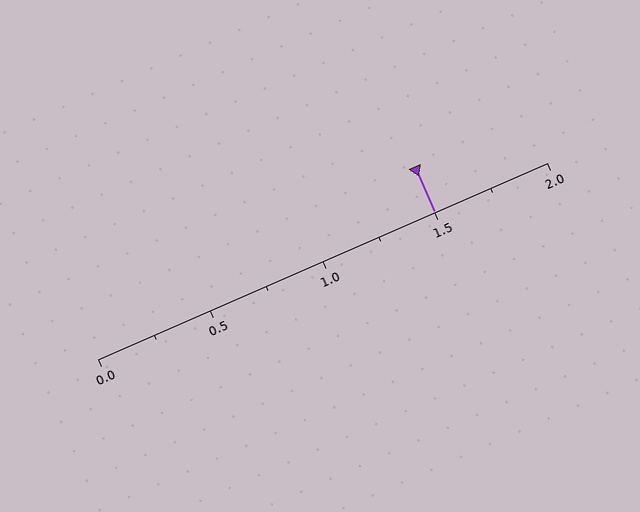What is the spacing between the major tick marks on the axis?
The major ticks are spaced 0.5 apart.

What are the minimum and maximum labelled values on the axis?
The axis runs from 0.0 to 2.0.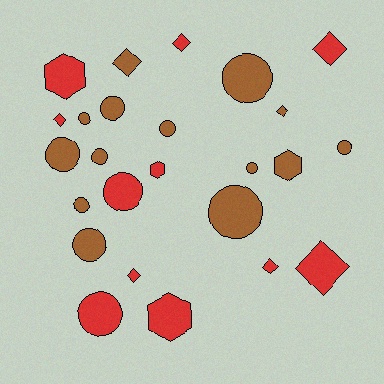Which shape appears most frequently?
Circle, with 13 objects.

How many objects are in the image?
There are 25 objects.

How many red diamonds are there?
There are 6 red diamonds.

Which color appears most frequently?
Brown, with 14 objects.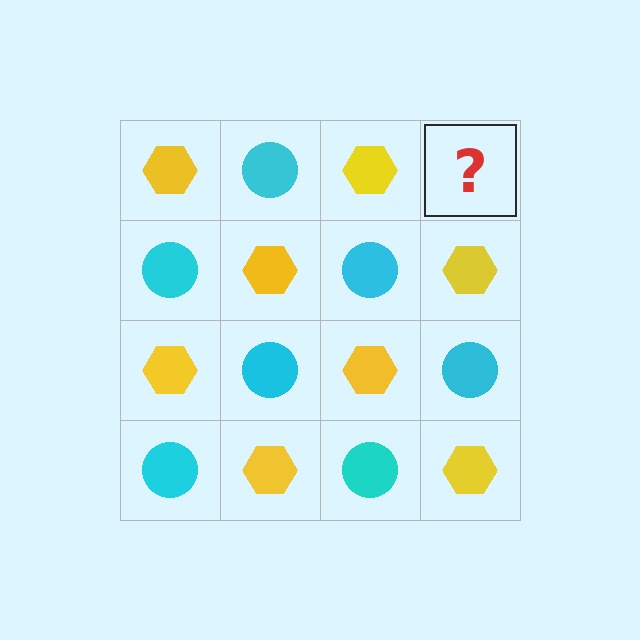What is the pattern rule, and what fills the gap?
The rule is that it alternates yellow hexagon and cyan circle in a checkerboard pattern. The gap should be filled with a cyan circle.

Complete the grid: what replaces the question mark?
The question mark should be replaced with a cyan circle.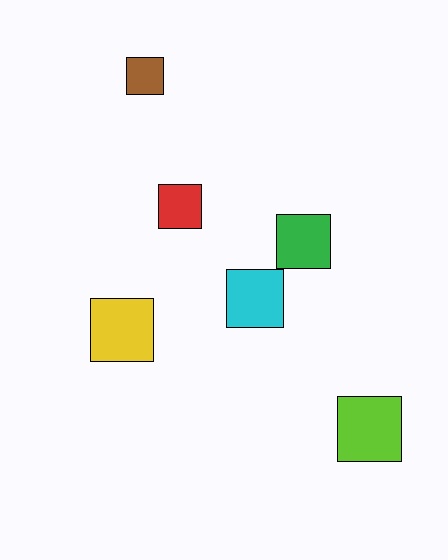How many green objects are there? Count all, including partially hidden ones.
There is 1 green object.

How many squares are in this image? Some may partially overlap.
There are 6 squares.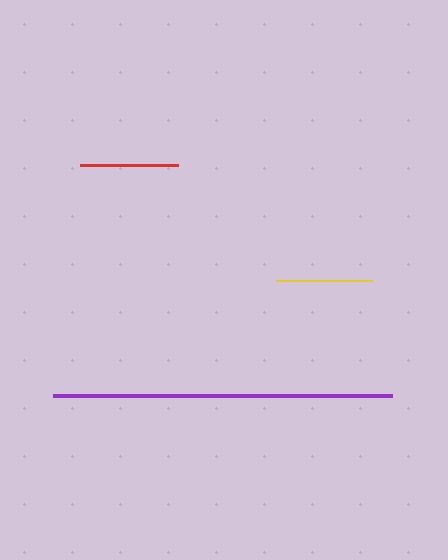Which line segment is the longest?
The purple line is the longest at approximately 339 pixels.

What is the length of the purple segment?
The purple segment is approximately 339 pixels long.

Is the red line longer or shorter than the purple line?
The purple line is longer than the red line.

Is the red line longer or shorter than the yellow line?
The red line is longer than the yellow line.